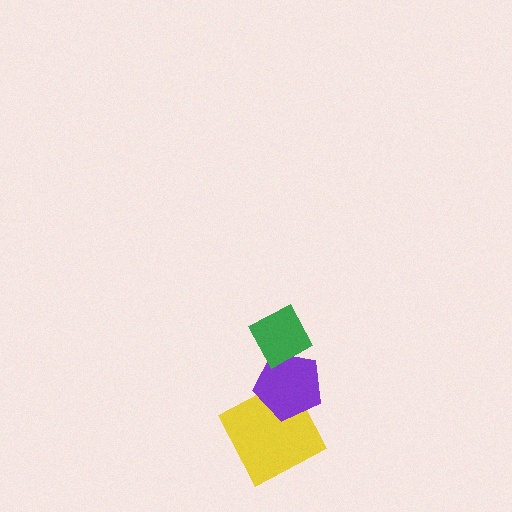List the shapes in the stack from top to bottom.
From top to bottom: the green diamond, the purple pentagon, the yellow square.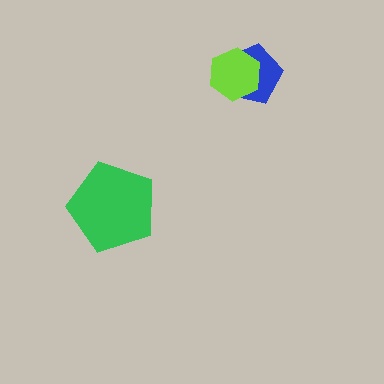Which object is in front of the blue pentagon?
The lime hexagon is in front of the blue pentagon.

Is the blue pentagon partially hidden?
Yes, it is partially covered by another shape.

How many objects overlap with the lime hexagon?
1 object overlaps with the lime hexagon.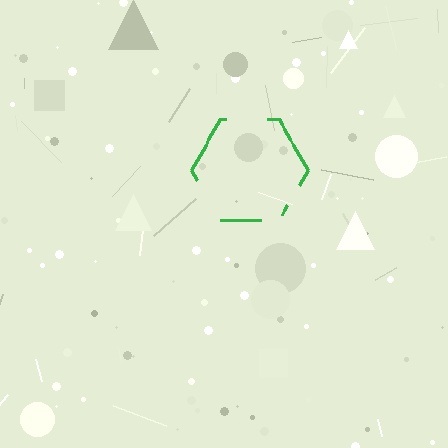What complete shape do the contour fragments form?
The contour fragments form a hexagon.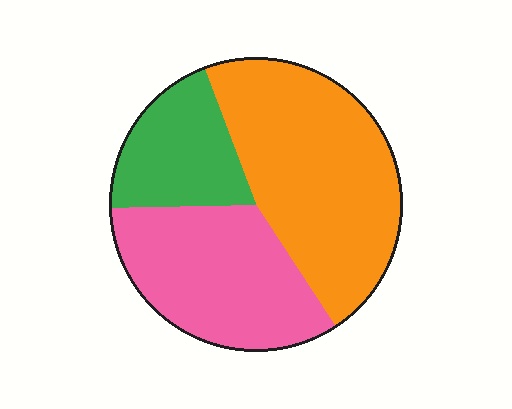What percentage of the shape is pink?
Pink takes up about one third (1/3) of the shape.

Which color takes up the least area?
Green, at roughly 20%.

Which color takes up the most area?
Orange, at roughly 45%.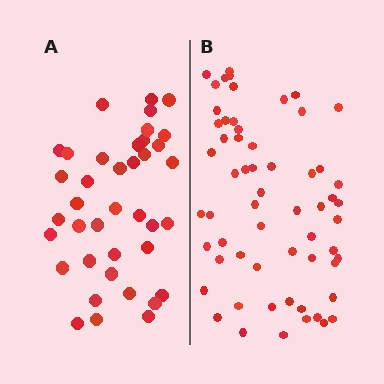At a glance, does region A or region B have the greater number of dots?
Region B (the right region) has more dots.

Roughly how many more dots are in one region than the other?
Region B has approximately 20 more dots than region A.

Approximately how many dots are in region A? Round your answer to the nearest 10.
About 40 dots. (The exact count is 39, which rounds to 40.)